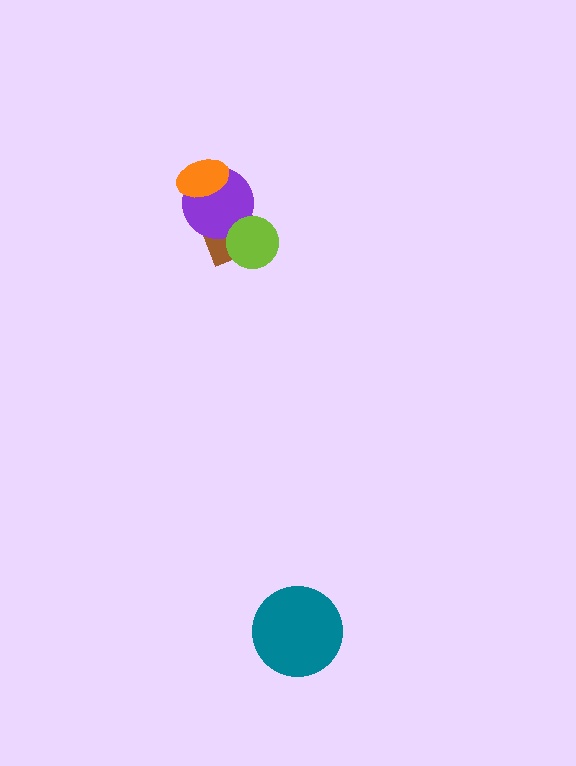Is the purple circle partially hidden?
Yes, it is partially covered by another shape.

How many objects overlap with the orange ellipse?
1 object overlaps with the orange ellipse.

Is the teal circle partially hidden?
No, no other shape covers it.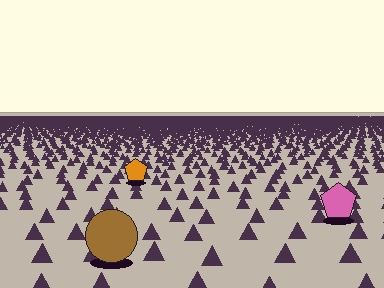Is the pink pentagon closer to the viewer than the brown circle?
No. The brown circle is closer — you can tell from the texture gradient: the ground texture is coarser near it.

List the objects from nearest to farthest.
From nearest to farthest: the brown circle, the pink pentagon, the orange pentagon.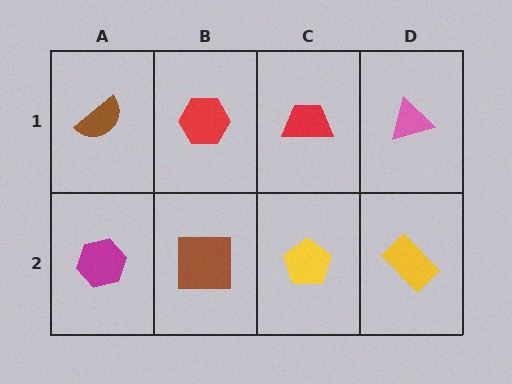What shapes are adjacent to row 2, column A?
A brown semicircle (row 1, column A), a brown square (row 2, column B).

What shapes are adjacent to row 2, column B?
A red hexagon (row 1, column B), a magenta hexagon (row 2, column A), a yellow pentagon (row 2, column C).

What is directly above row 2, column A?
A brown semicircle.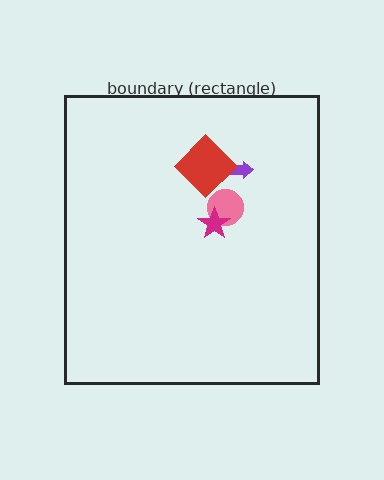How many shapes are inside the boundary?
4 inside, 0 outside.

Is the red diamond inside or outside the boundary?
Inside.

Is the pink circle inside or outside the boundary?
Inside.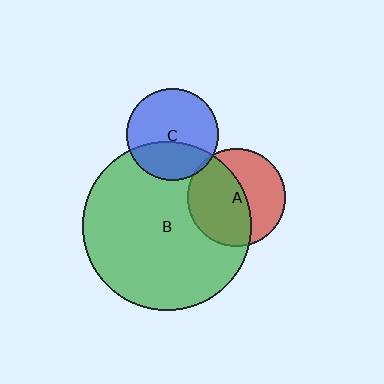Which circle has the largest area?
Circle B (green).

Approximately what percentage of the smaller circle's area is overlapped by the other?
Approximately 35%.